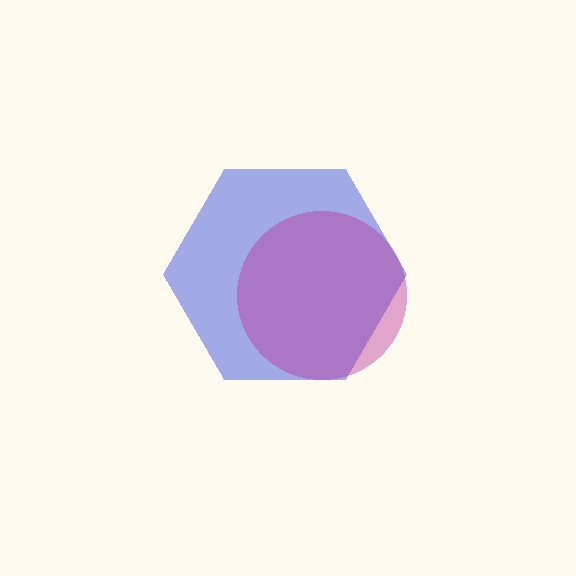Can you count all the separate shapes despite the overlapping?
Yes, there are 2 separate shapes.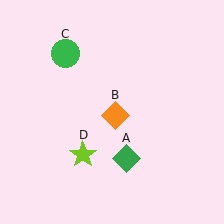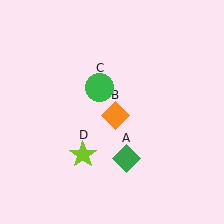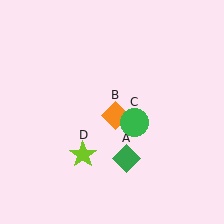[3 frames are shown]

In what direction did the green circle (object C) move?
The green circle (object C) moved down and to the right.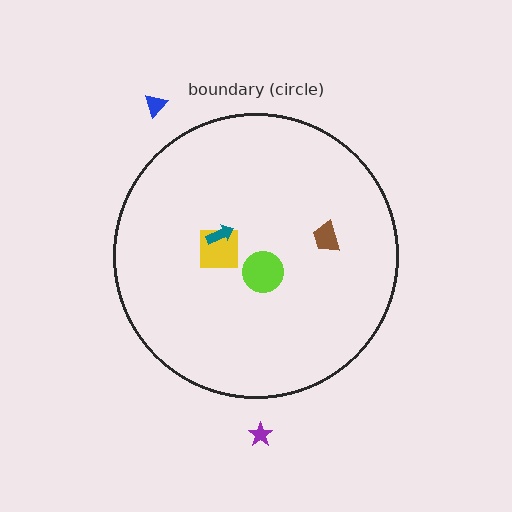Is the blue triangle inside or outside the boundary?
Outside.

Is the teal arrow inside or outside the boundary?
Inside.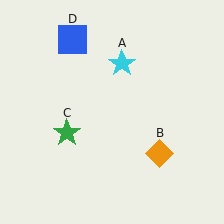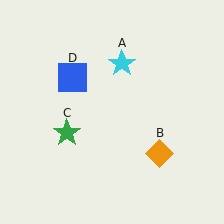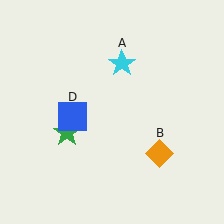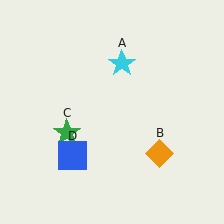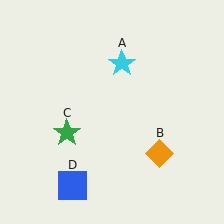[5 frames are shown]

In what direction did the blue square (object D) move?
The blue square (object D) moved down.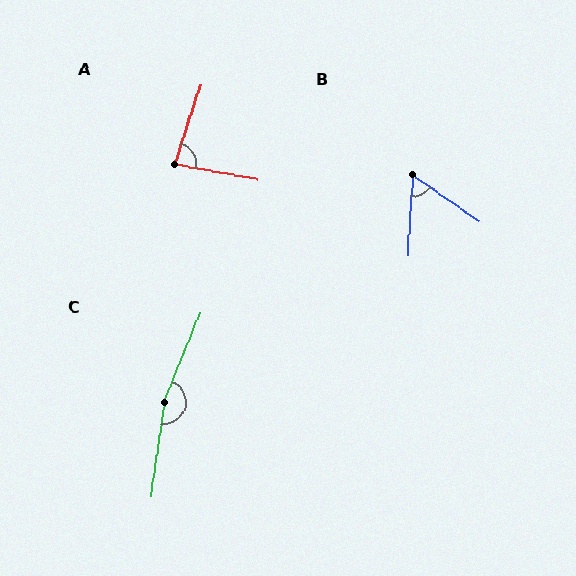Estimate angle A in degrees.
Approximately 83 degrees.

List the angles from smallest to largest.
B (59°), A (83°), C (166°).